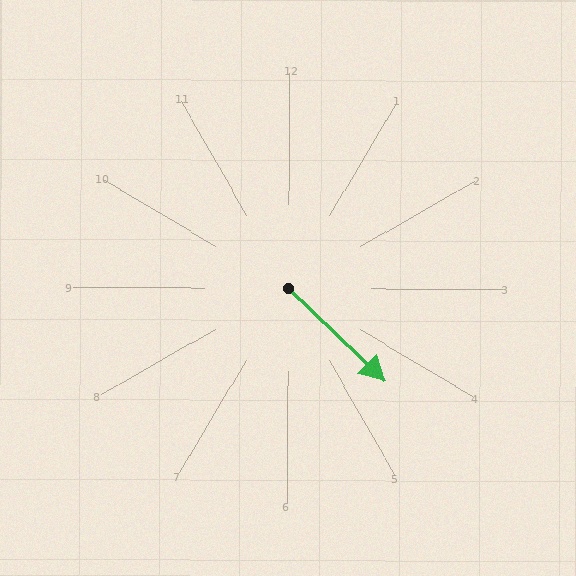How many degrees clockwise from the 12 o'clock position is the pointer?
Approximately 134 degrees.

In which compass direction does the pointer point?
Southeast.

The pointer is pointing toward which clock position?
Roughly 4 o'clock.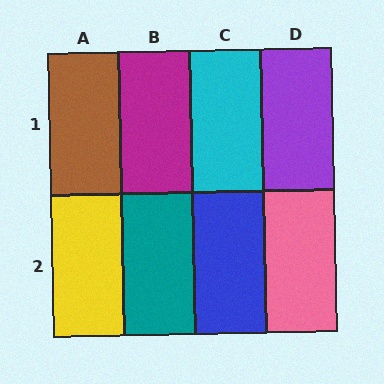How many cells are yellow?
1 cell is yellow.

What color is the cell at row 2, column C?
Blue.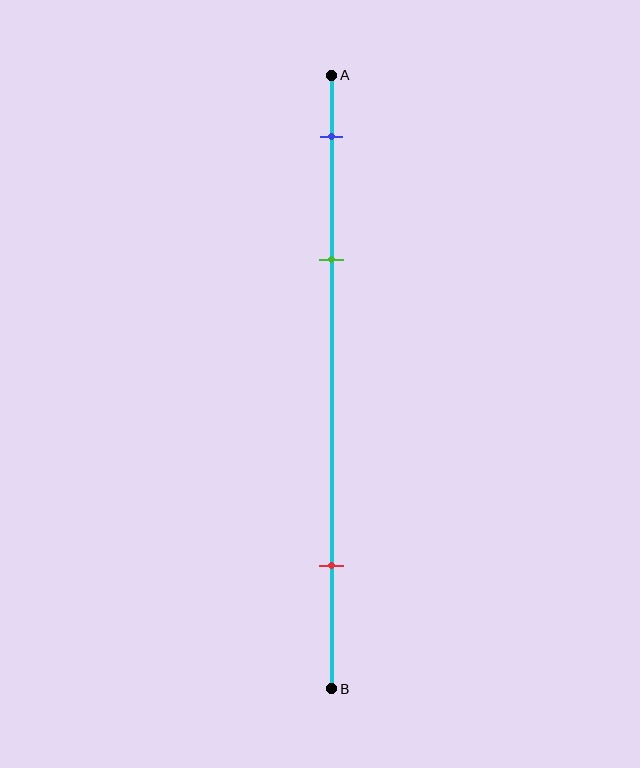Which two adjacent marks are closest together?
The blue and green marks are the closest adjacent pair.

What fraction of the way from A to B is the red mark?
The red mark is approximately 80% (0.8) of the way from A to B.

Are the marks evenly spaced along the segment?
No, the marks are not evenly spaced.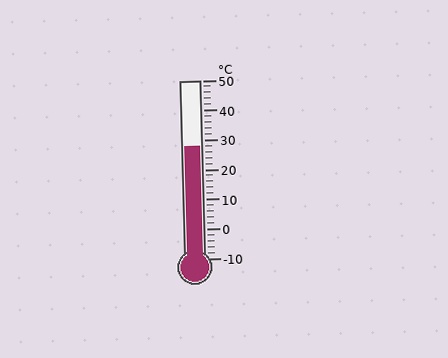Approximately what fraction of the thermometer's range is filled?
The thermometer is filled to approximately 65% of its range.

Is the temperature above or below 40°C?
The temperature is below 40°C.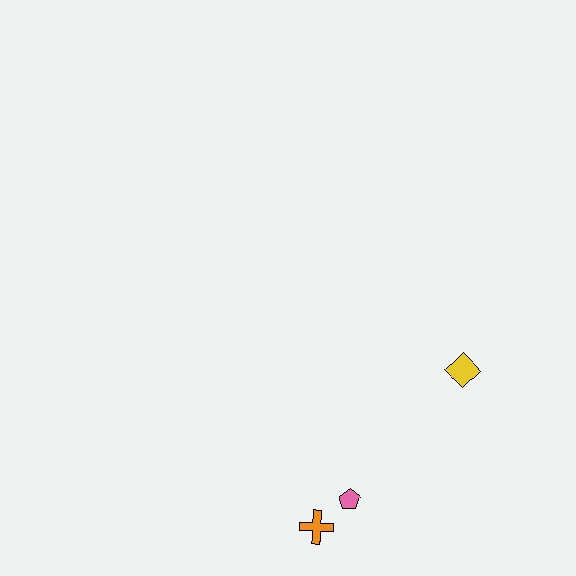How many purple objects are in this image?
There are no purple objects.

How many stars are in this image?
There are no stars.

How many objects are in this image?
There are 3 objects.